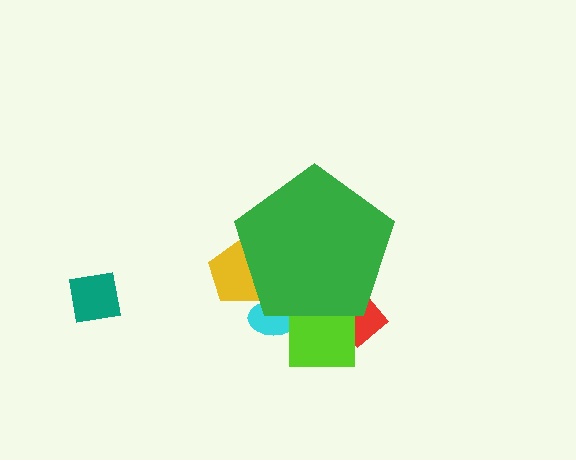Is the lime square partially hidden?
Yes, the lime square is partially hidden behind the green pentagon.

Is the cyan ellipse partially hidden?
Yes, the cyan ellipse is partially hidden behind the green pentagon.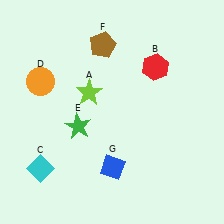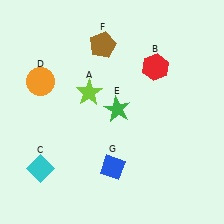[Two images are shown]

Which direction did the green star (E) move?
The green star (E) moved right.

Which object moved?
The green star (E) moved right.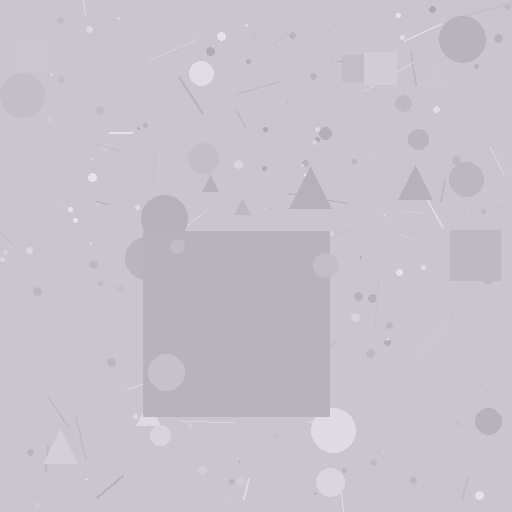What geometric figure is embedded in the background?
A square is embedded in the background.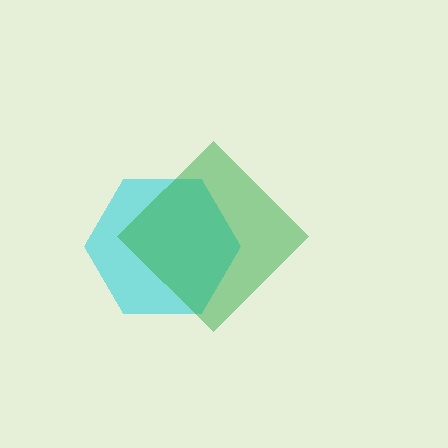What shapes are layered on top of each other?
The layered shapes are: a cyan hexagon, a green diamond.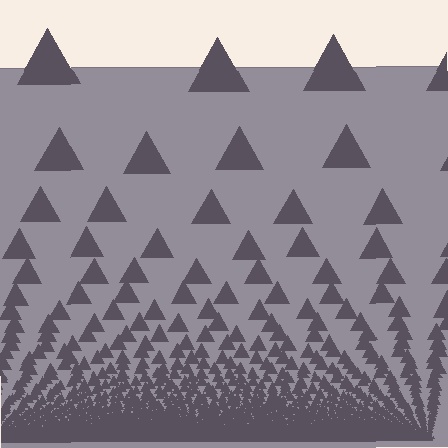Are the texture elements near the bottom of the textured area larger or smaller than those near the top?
Smaller. The gradient is inverted — elements near the bottom are smaller and denser.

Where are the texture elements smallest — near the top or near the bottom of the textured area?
Near the bottom.